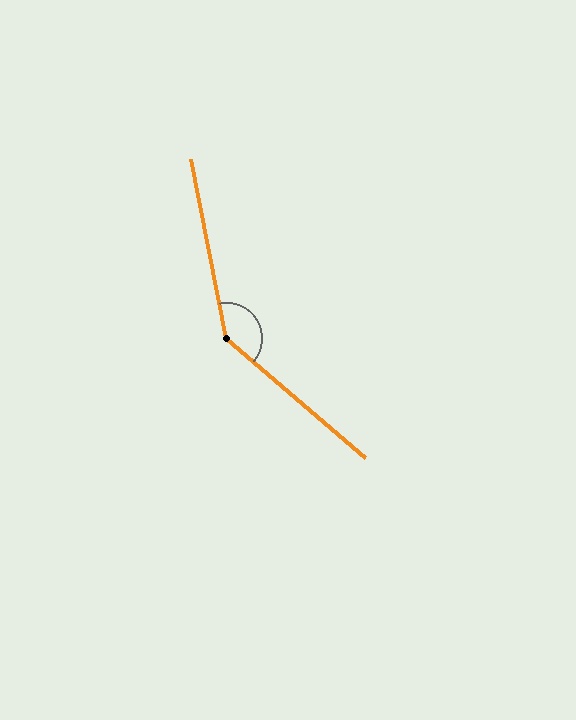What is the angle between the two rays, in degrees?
Approximately 142 degrees.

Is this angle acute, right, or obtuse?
It is obtuse.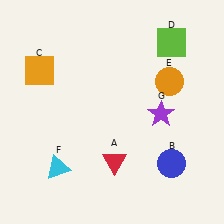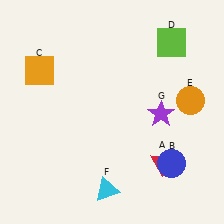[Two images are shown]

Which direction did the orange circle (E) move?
The orange circle (E) moved right.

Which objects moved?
The objects that moved are: the red triangle (A), the orange circle (E), the cyan triangle (F).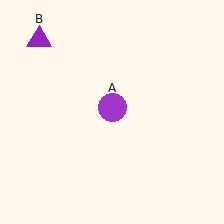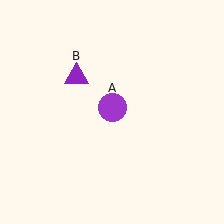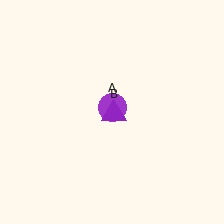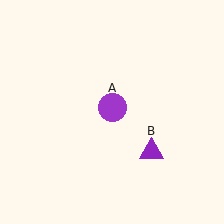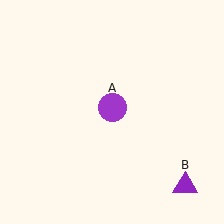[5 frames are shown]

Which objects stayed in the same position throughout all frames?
Purple circle (object A) remained stationary.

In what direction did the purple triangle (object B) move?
The purple triangle (object B) moved down and to the right.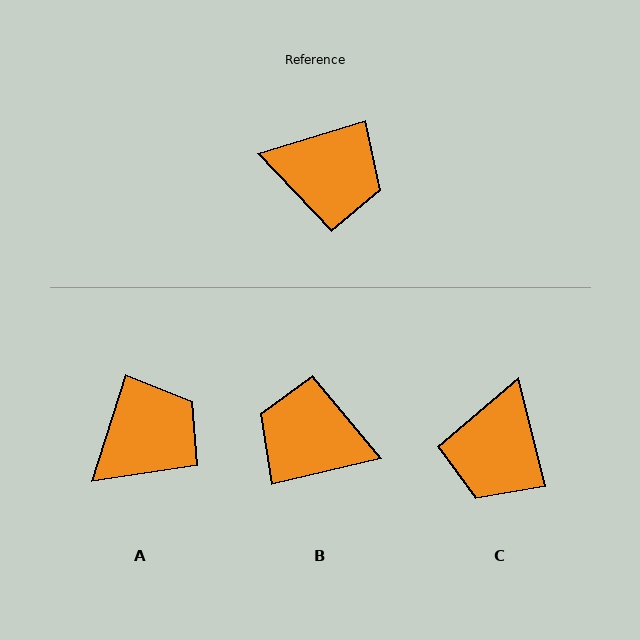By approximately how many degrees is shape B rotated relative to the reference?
Approximately 176 degrees counter-clockwise.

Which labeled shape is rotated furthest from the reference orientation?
B, about 176 degrees away.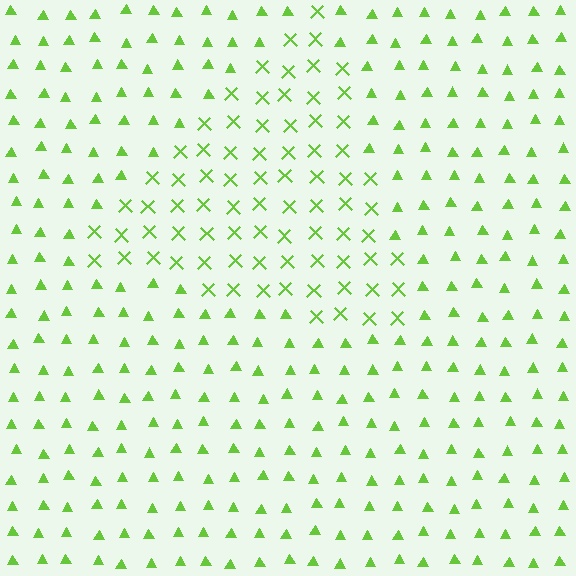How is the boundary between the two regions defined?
The boundary is defined by a change in element shape: X marks inside vs. triangles outside. All elements share the same color and spacing.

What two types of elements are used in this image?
The image uses X marks inside the triangle region and triangles outside it.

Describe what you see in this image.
The image is filled with small lime elements arranged in a uniform grid. A triangle-shaped region contains X marks, while the surrounding area contains triangles. The boundary is defined purely by the change in element shape.